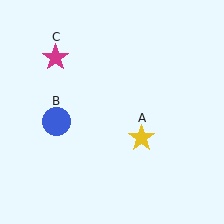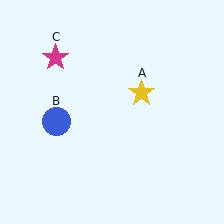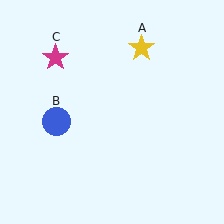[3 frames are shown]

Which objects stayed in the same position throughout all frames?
Blue circle (object B) and magenta star (object C) remained stationary.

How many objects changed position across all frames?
1 object changed position: yellow star (object A).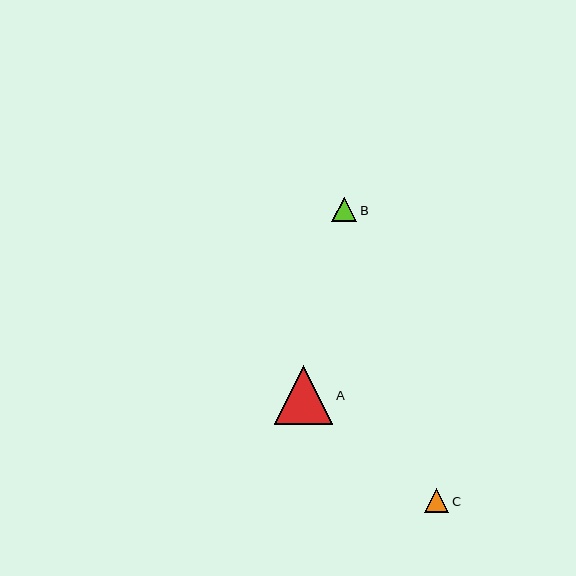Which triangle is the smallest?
Triangle C is the smallest with a size of approximately 25 pixels.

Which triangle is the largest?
Triangle A is the largest with a size of approximately 59 pixels.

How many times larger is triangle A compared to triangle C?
Triangle A is approximately 2.4 times the size of triangle C.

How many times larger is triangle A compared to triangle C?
Triangle A is approximately 2.4 times the size of triangle C.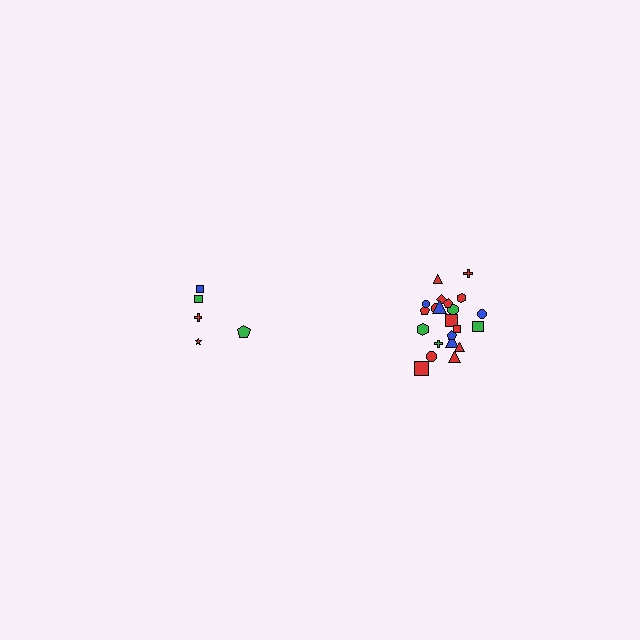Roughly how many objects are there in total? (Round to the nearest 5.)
Roughly 25 objects in total.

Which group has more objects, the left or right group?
The right group.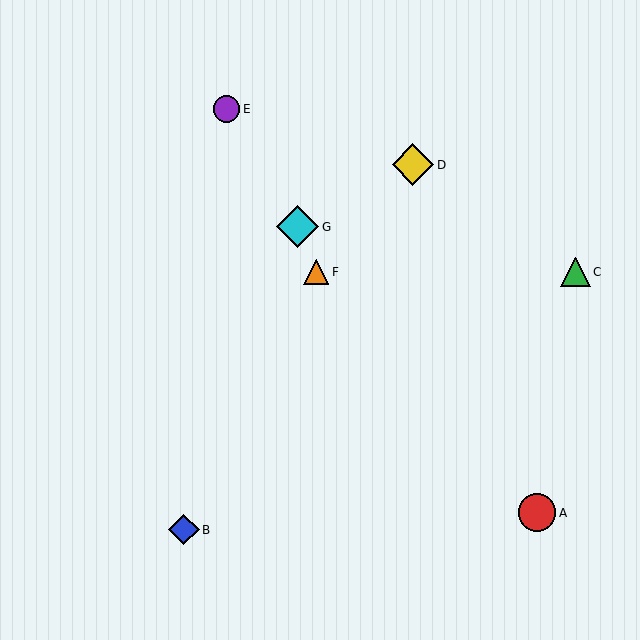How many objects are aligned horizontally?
2 objects (C, F) are aligned horizontally.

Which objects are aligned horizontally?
Objects C, F are aligned horizontally.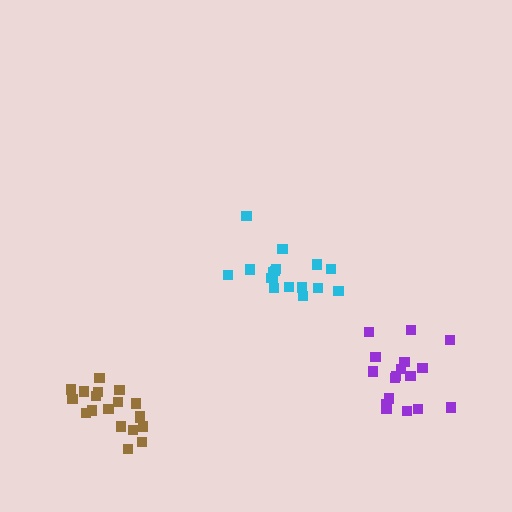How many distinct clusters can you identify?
There are 3 distinct clusters.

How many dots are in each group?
Group 1: 17 dots, Group 2: 17 dots, Group 3: 19 dots (53 total).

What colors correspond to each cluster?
The clusters are colored: purple, cyan, brown.